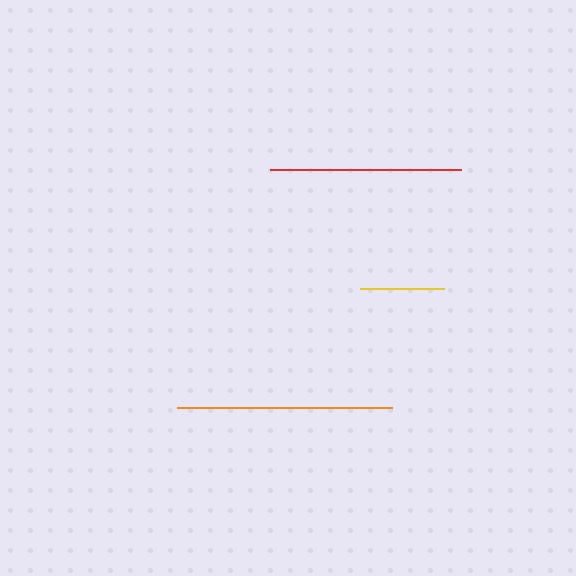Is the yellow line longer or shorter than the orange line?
The orange line is longer than the yellow line.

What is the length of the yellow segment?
The yellow segment is approximately 83 pixels long.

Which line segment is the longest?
The orange line is the longest at approximately 215 pixels.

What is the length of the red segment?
The red segment is approximately 191 pixels long.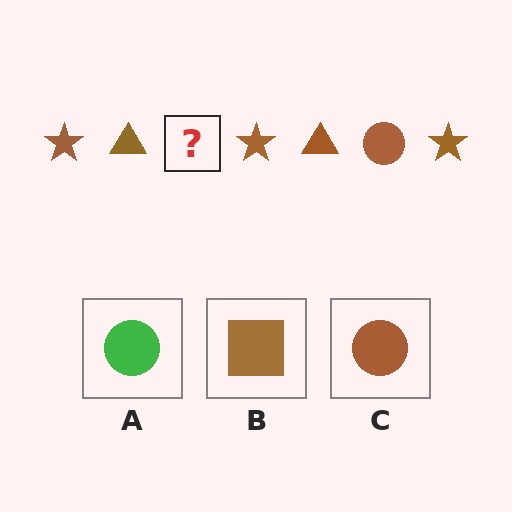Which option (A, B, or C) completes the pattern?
C.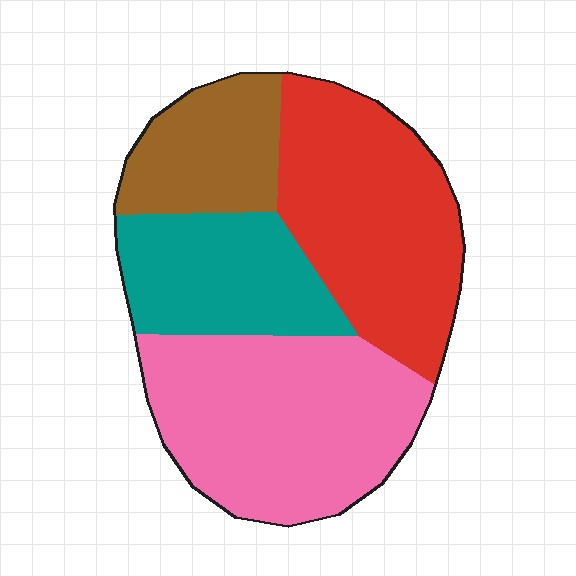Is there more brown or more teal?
Teal.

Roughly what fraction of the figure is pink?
Pink covers about 35% of the figure.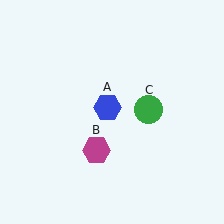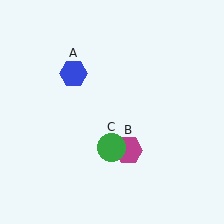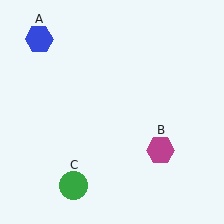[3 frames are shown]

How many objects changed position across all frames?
3 objects changed position: blue hexagon (object A), magenta hexagon (object B), green circle (object C).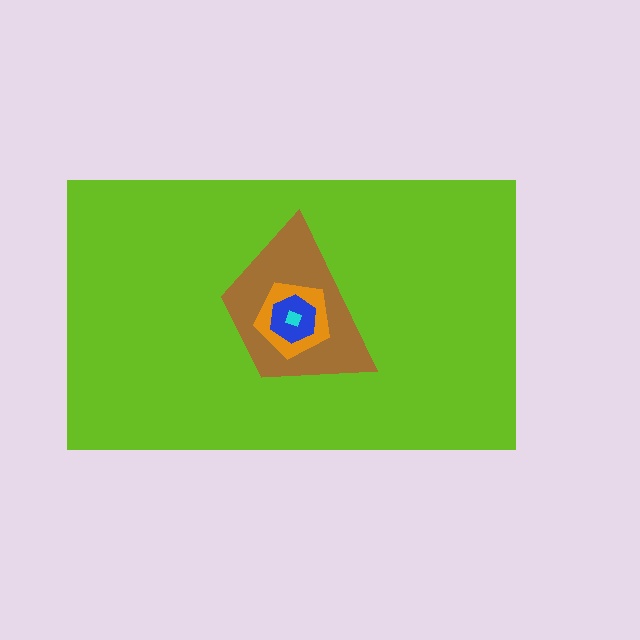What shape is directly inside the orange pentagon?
The blue hexagon.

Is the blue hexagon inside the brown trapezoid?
Yes.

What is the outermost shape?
The lime rectangle.